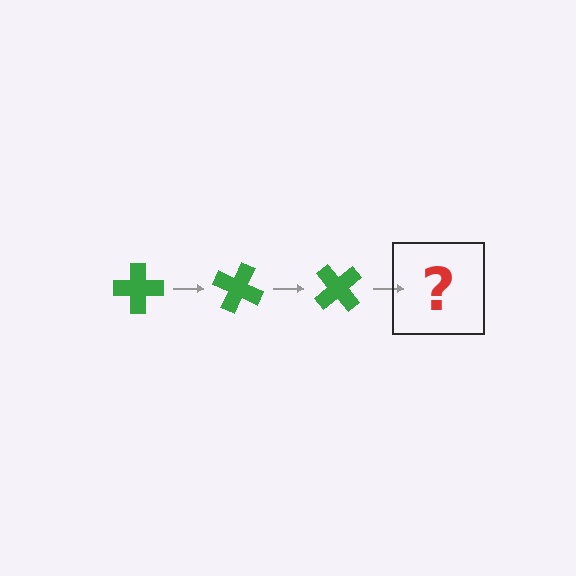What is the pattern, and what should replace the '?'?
The pattern is that the cross rotates 25 degrees each step. The '?' should be a green cross rotated 75 degrees.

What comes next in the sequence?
The next element should be a green cross rotated 75 degrees.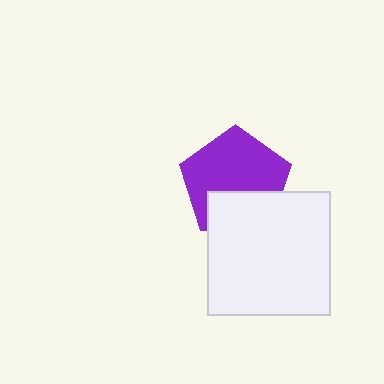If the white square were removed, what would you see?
You would see the complete purple pentagon.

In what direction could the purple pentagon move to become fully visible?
The purple pentagon could move up. That would shift it out from behind the white square entirely.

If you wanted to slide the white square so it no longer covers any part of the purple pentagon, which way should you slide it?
Slide it down — that is the most direct way to separate the two shapes.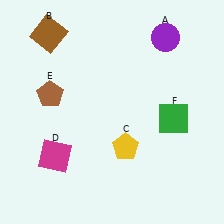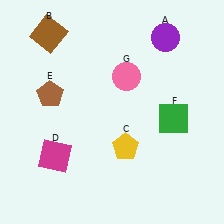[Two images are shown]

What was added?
A pink circle (G) was added in Image 2.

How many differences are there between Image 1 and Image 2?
There is 1 difference between the two images.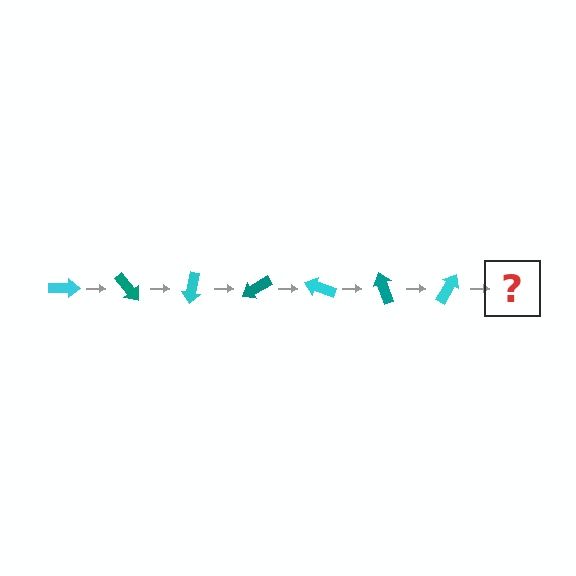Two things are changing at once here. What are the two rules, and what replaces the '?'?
The two rules are that it rotates 50 degrees each step and the color cycles through cyan and teal. The '?' should be a teal arrow, rotated 350 degrees from the start.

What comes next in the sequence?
The next element should be a teal arrow, rotated 350 degrees from the start.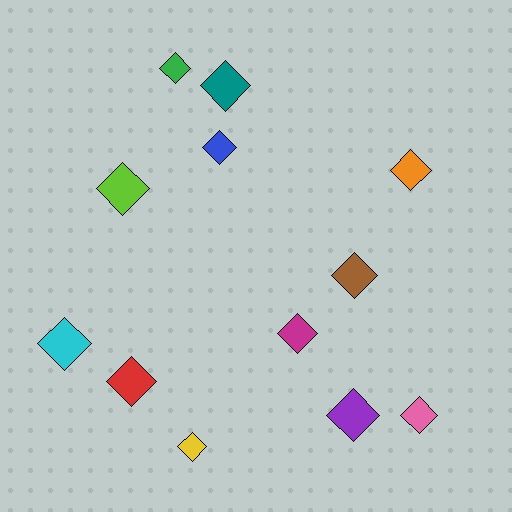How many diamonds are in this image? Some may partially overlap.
There are 12 diamonds.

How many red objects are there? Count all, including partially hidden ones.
There is 1 red object.